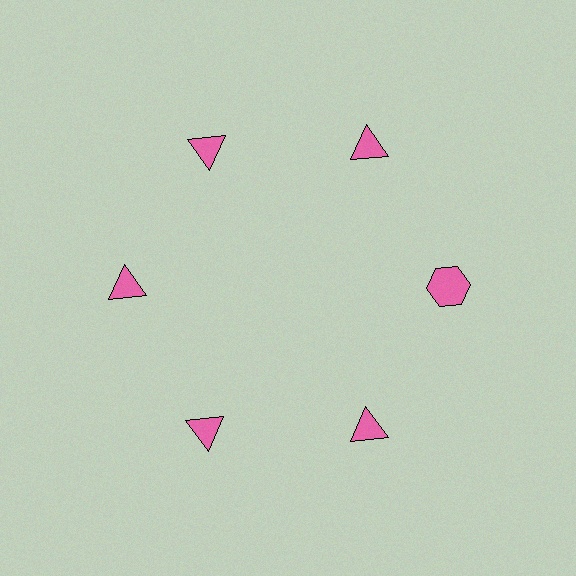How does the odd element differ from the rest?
It has a different shape: hexagon instead of triangle.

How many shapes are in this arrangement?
There are 6 shapes arranged in a ring pattern.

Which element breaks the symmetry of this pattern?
The pink hexagon at roughly the 3 o'clock position breaks the symmetry. All other shapes are pink triangles.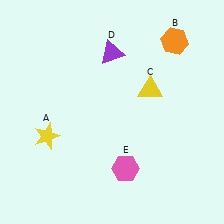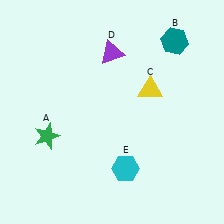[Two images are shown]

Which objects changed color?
A changed from yellow to green. B changed from orange to teal. E changed from pink to cyan.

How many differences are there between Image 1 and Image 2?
There are 3 differences between the two images.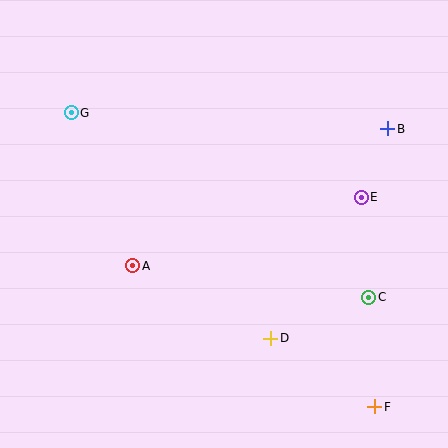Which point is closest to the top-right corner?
Point B is closest to the top-right corner.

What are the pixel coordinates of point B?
Point B is at (388, 129).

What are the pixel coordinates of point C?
Point C is at (369, 297).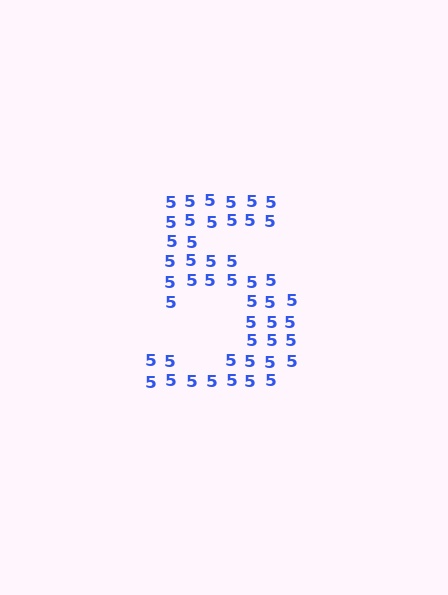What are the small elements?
The small elements are digit 5's.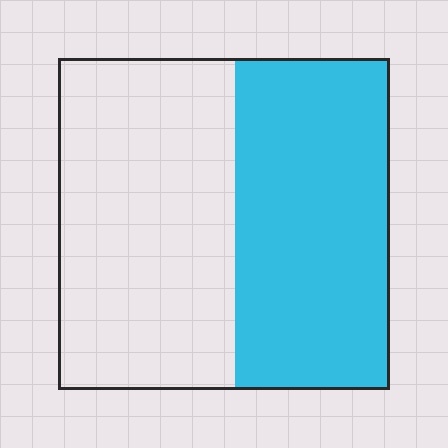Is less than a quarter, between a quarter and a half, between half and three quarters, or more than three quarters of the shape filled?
Between a quarter and a half.